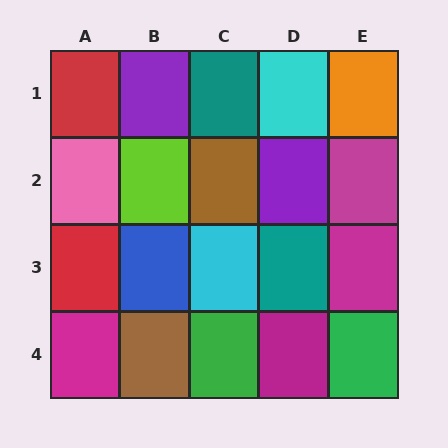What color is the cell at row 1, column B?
Purple.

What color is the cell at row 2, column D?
Purple.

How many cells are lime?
1 cell is lime.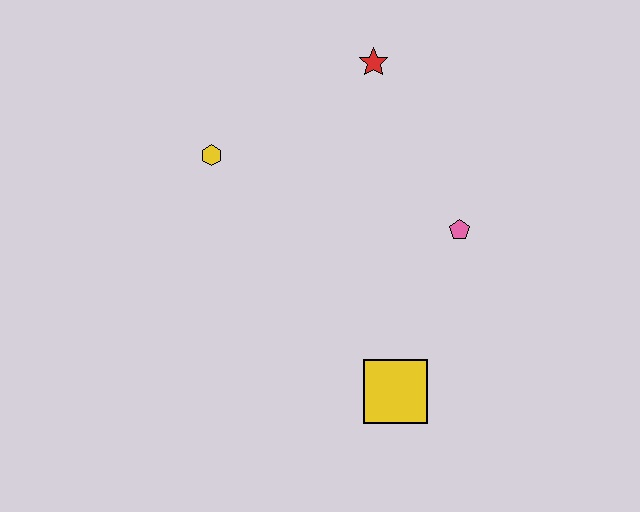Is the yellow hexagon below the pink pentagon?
No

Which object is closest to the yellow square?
The pink pentagon is closest to the yellow square.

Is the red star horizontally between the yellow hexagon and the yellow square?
Yes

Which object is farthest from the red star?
The yellow square is farthest from the red star.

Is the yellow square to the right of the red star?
Yes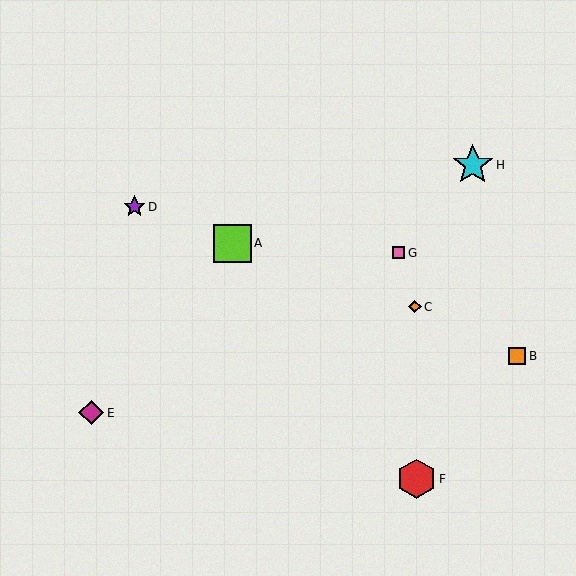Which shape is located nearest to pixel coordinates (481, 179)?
The cyan star (labeled H) at (473, 165) is nearest to that location.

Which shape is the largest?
The cyan star (labeled H) is the largest.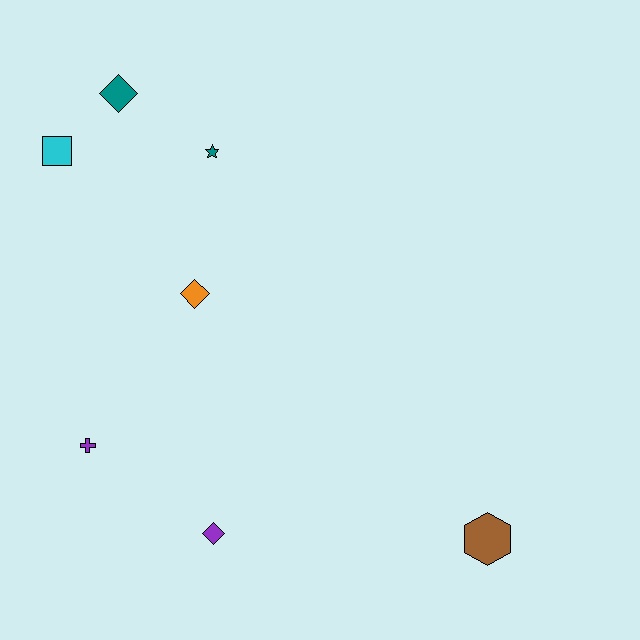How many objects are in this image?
There are 7 objects.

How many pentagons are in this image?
There are no pentagons.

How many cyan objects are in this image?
There is 1 cyan object.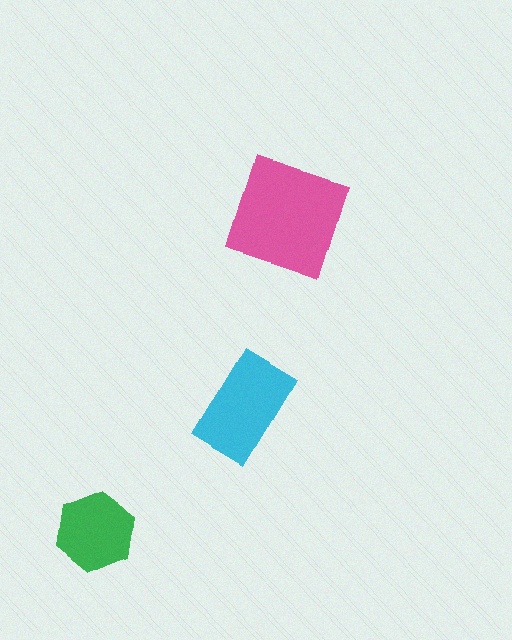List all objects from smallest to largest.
The green hexagon, the cyan rectangle, the pink square.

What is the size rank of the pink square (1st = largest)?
1st.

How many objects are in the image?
There are 3 objects in the image.